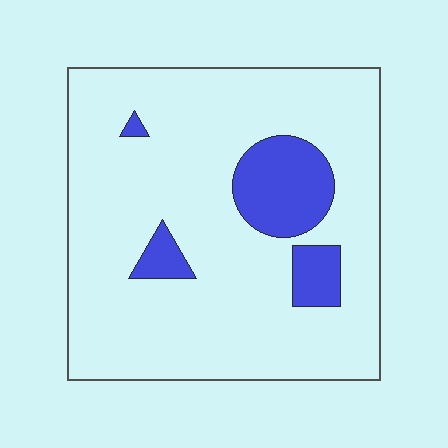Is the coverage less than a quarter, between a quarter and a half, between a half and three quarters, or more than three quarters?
Less than a quarter.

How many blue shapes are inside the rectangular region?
4.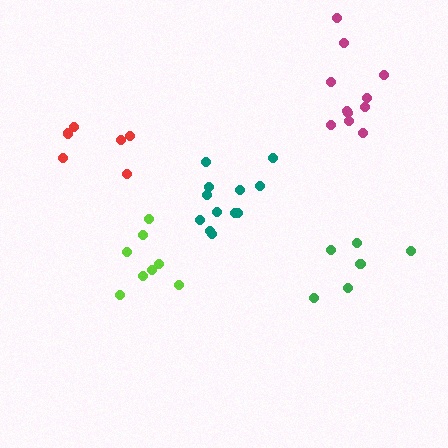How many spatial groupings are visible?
There are 5 spatial groupings.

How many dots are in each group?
Group 1: 12 dots, Group 2: 6 dots, Group 3: 8 dots, Group 4: 11 dots, Group 5: 6 dots (43 total).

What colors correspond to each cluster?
The clusters are colored: teal, red, lime, magenta, green.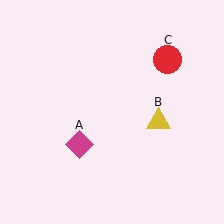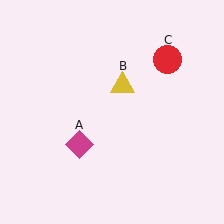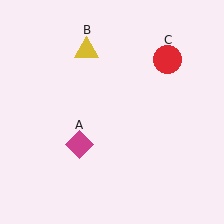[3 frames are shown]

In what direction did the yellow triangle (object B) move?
The yellow triangle (object B) moved up and to the left.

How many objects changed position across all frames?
1 object changed position: yellow triangle (object B).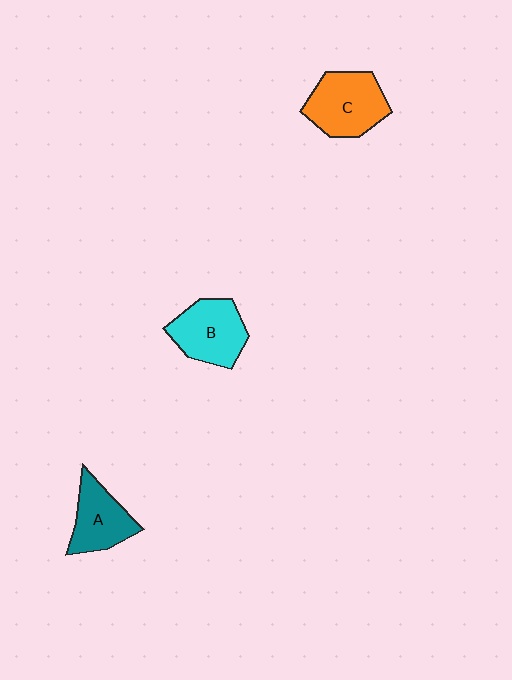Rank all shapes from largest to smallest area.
From largest to smallest: C (orange), B (cyan), A (teal).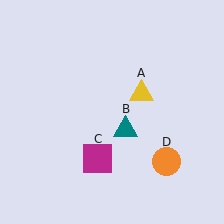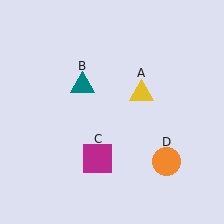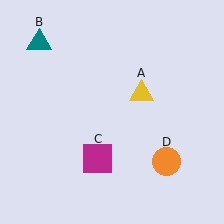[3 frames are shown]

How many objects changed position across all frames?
1 object changed position: teal triangle (object B).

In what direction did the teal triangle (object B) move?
The teal triangle (object B) moved up and to the left.